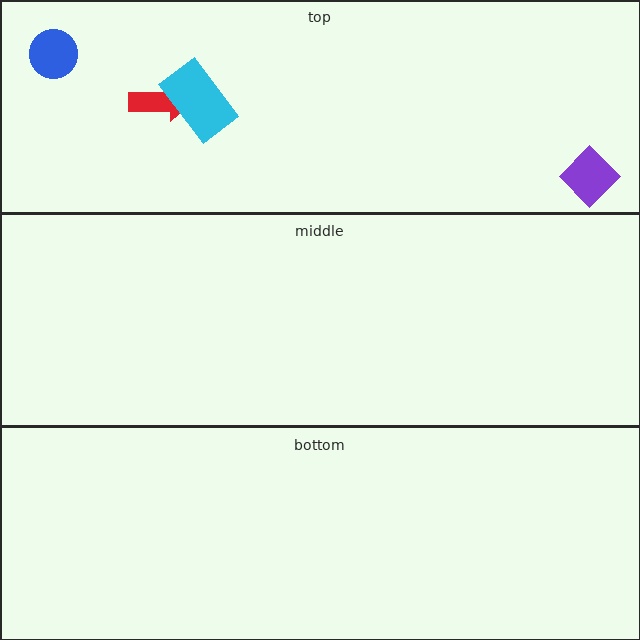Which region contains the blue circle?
The top region.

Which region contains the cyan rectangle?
The top region.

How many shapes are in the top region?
4.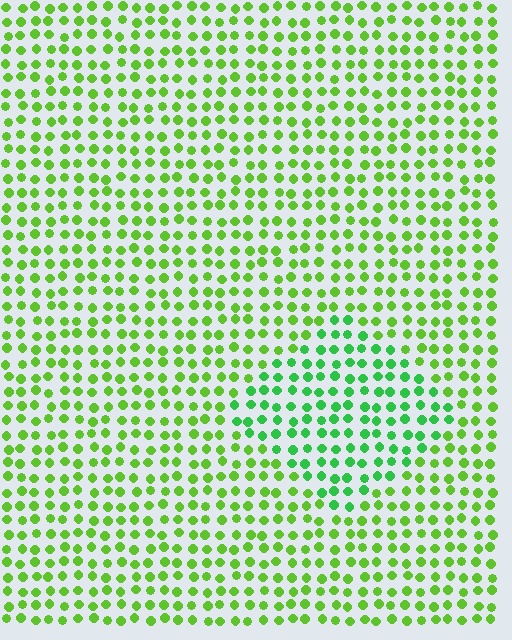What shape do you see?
I see a diamond.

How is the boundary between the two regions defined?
The boundary is defined purely by a slight shift in hue (about 30 degrees). Spacing, size, and orientation are identical on both sides.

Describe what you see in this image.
The image is filled with small lime elements in a uniform arrangement. A diamond-shaped region is visible where the elements are tinted to a slightly different hue, forming a subtle color boundary.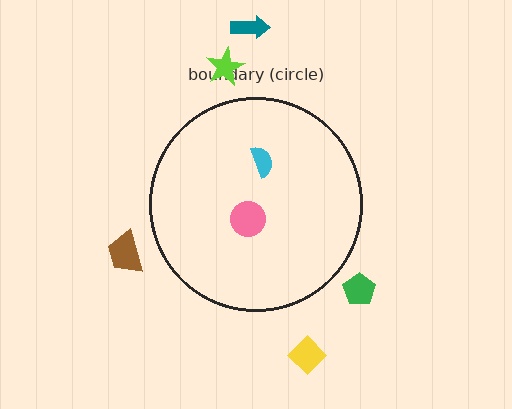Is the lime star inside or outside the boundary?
Outside.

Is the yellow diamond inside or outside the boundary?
Outside.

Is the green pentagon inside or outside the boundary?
Outside.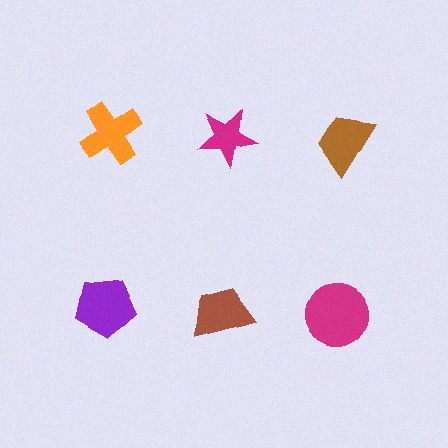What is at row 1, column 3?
A brown trapezoid.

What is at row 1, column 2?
A magenta star.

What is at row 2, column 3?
A magenta circle.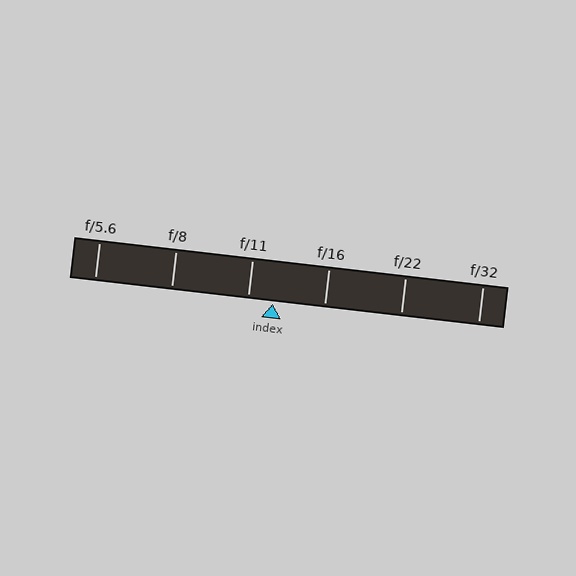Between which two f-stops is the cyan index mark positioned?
The index mark is between f/11 and f/16.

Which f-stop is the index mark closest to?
The index mark is closest to f/11.